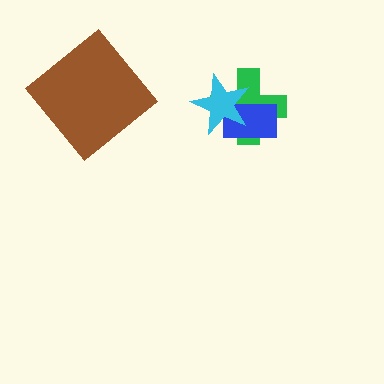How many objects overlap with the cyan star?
2 objects overlap with the cyan star.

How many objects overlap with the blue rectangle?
2 objects overlap with the blue rectangle.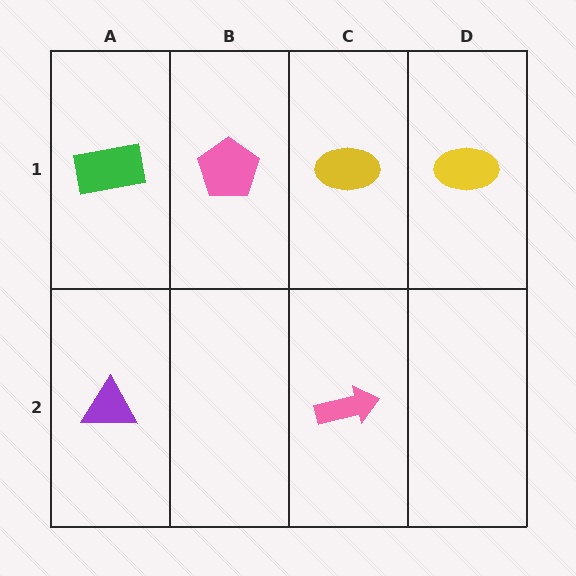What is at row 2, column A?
A purple triangle.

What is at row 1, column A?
A green rectangle.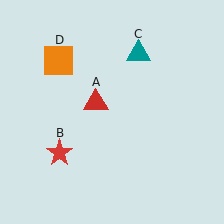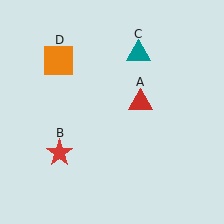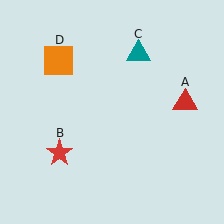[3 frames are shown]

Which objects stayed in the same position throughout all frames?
Red star (object B) and teal triangle (object C) and orange square (object D) remained stationary.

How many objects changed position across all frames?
1 object changed position: red triangle (object A).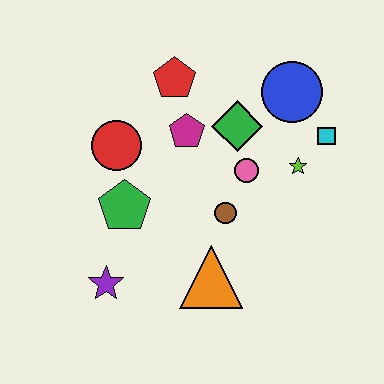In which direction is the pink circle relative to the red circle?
The pink circle is to the right of the red circle.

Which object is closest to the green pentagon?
The red circle is closest to the green pentagon.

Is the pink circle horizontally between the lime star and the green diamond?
Yes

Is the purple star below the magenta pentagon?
Yes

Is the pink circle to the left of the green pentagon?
No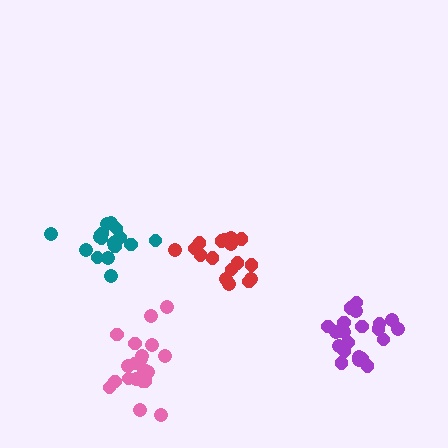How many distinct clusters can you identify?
There are 4 distinct clusters.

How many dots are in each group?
Group 1: 17 dots, Group 2: 17 dots, Group 3: 20 dots, Group 4: 21 dots (75 total).